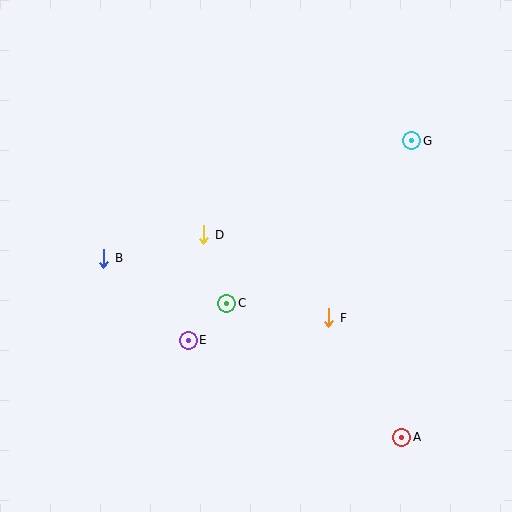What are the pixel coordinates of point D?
Point D is at (204, 235).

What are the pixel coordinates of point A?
Point A is at (402, 437).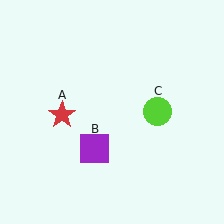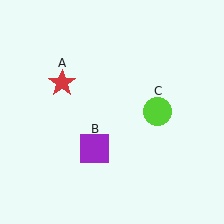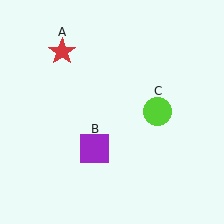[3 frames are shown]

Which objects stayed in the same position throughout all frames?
Purple square (object B) and lime circle (object C) remained stationary.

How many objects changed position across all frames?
1 object changed position: red star (object A).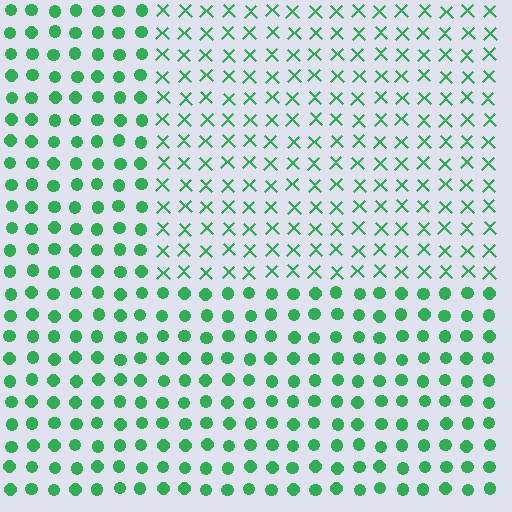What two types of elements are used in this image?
The image uses X marks inside the rectangle region and circles outside it.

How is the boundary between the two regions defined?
The boundary is defined by a change in element shape: X marks inside vs. circles outside. All elements share the same color and spacing.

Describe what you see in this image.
The image is filled with small green elements arranged in a uniform grid. A rectangle-shaped region contains X marks, while the surrounding area contains circles. The boundary is defined purely by the change in element shape.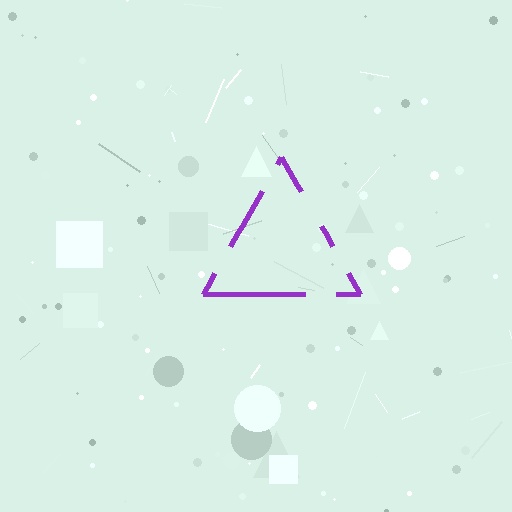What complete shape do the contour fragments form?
The contour fragments form a triangle.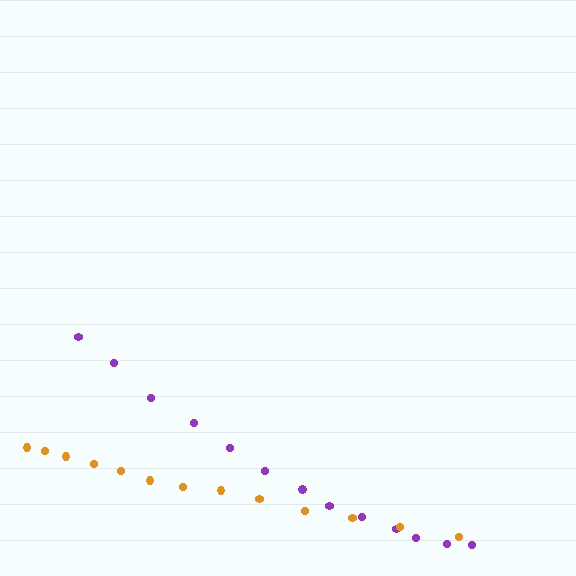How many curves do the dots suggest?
There are 2 distinct paths.